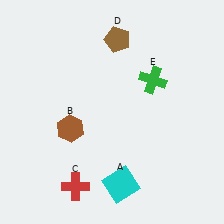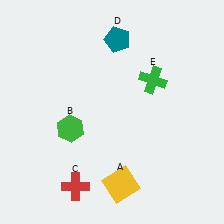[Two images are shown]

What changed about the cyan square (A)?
In Image 1, A is cyan. In Image 2, it changed to yellow.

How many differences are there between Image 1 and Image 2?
There are 3 differences between the two images.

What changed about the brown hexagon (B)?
In Image 1, B is brown. In Image 2, it changed to green.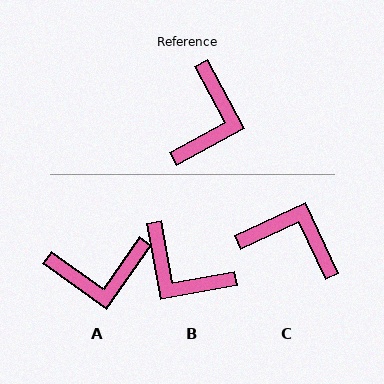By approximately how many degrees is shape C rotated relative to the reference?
Approximately 87 degrees counter-clockwise.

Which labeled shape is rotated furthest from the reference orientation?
B, about 108 degrees away.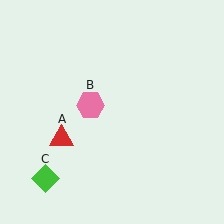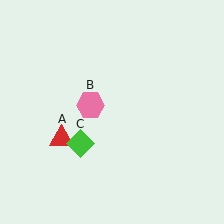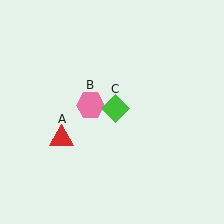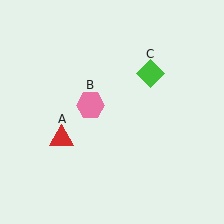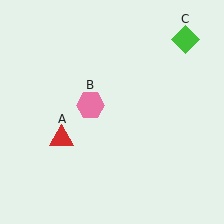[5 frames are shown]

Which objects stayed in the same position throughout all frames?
Red triangle (object A) and pink hexagon (object B) remained stationary.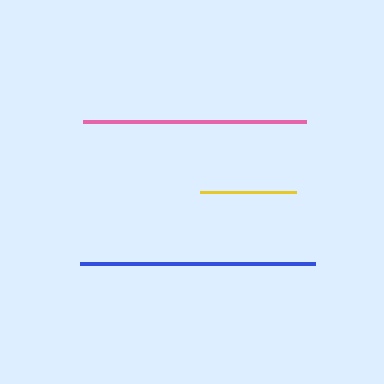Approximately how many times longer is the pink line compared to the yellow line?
The pink line is approximately 2.3 times the length of the yellow line.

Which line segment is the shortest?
The yellow line is the shortest at approximately 96 pixels.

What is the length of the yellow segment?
The yellow segment is approximately 96 pixels long.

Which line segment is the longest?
The blue line is the longest at approximately 235 pixels.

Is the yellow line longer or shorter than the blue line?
The blue line is longer than the yellow line.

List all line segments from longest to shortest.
From longest to shortest: blue, pink, yellow.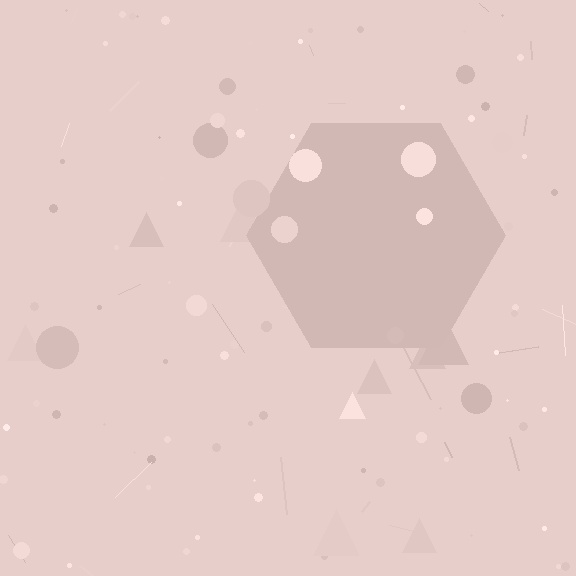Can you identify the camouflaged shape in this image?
The camouflaged shape is a hexagon.